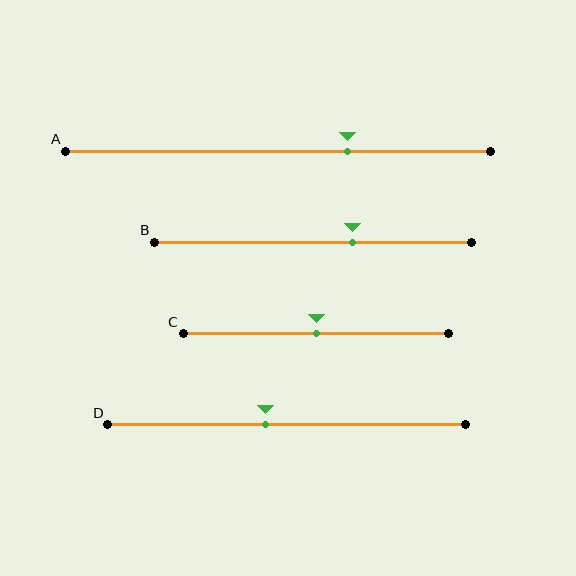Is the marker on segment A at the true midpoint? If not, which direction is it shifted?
No, the marker on segment A is shifted to the right by about 16% of the segment length.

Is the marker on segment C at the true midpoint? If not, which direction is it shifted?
Yes, the marker on segment C is at the true midpoint.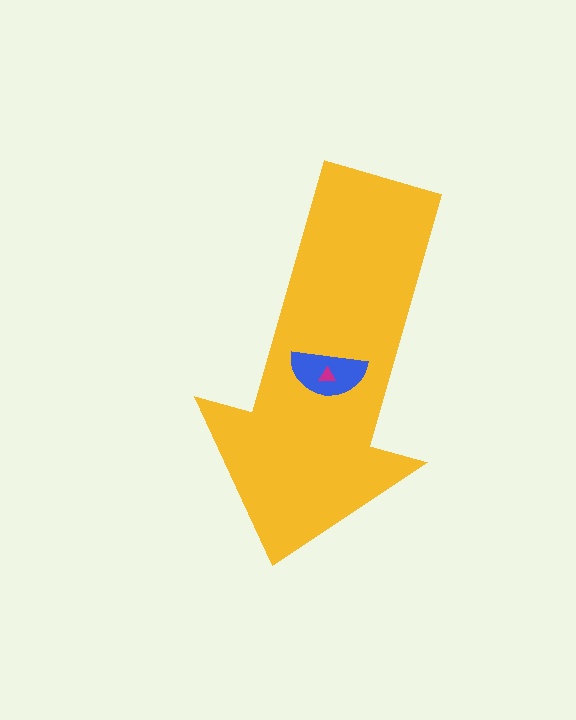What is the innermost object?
The magenta triangle.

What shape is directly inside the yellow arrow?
The blue semicircle.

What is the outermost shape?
The yellow arrow.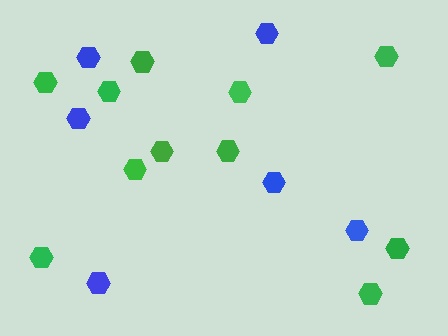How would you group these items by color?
There are 2 groups: one group of green hexagons (11) and one group of blue hexagons (6).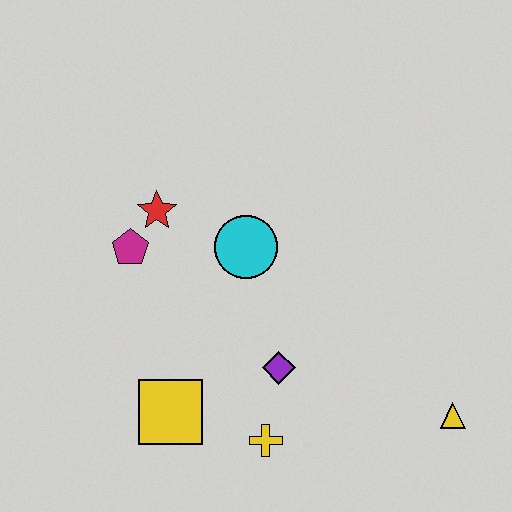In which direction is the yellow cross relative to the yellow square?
The yellow cross is to the right of the yellow square.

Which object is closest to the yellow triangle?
The purple diamond is closest to the yellow triangle.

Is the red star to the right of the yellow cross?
No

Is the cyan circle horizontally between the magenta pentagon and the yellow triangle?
Yes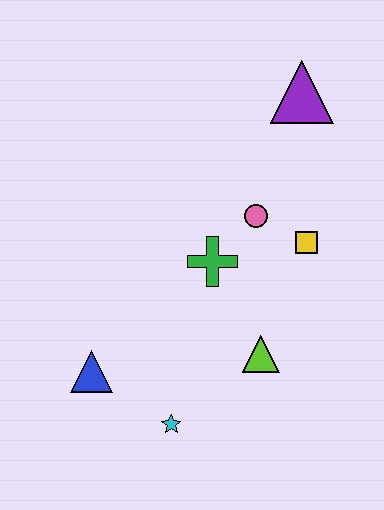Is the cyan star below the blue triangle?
Yes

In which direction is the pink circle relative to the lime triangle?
The pink circle is above the lime triangle.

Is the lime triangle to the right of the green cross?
Yes